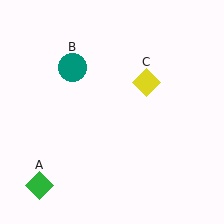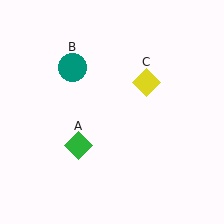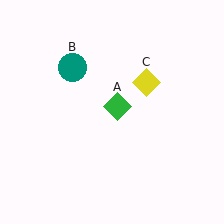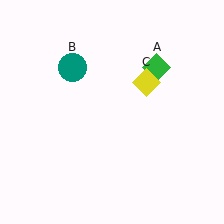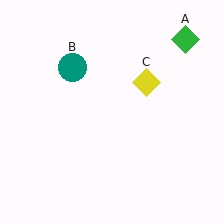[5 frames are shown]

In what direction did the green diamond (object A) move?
The green diamond (object A) moved up and to the right.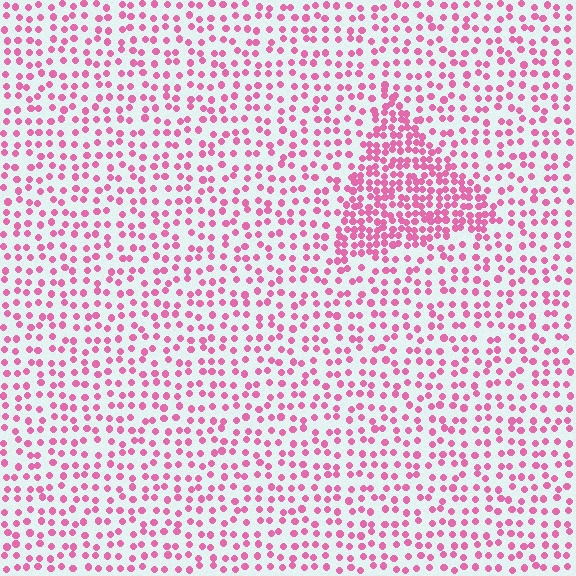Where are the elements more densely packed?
The elements are more densely packed inside the triangle boundary.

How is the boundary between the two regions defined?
The boundary is defined by a change in element density (approximately 2.2x ratio). All elements are the same color, size, and shape.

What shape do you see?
I see a triangle.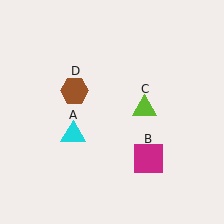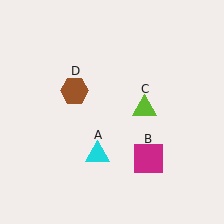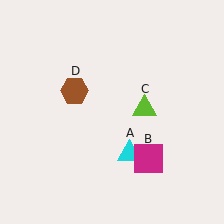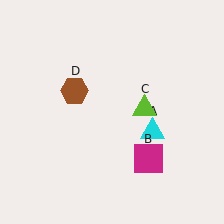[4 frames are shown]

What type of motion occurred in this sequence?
The cyan triangle (object A) rotated counterclockwise around the center of the scene.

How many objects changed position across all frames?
1 object changed position: cyan triangle (object A).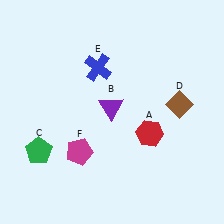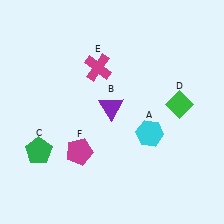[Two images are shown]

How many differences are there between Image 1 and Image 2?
There are 3 differences between the two images.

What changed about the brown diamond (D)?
In Image 1, D is brown. In Image 2, it changed to green.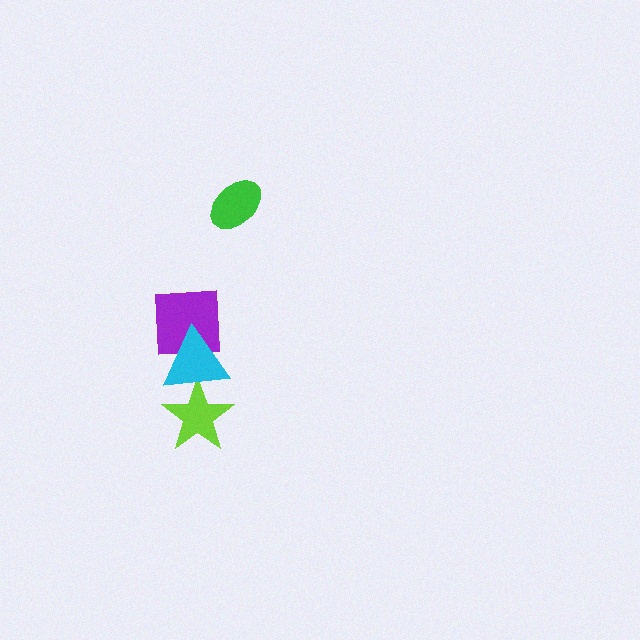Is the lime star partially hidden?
Yes, it is partially covered by another shape.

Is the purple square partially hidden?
Yes, it is partially covered by another shape.